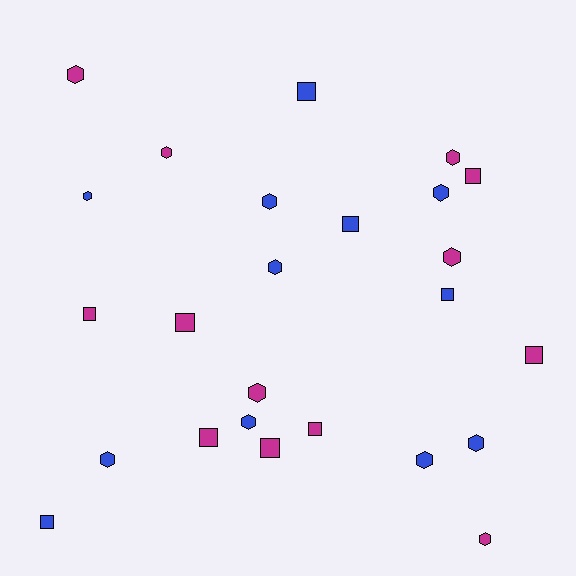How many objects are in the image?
There are 25 objects.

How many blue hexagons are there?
There are 8 blue hexagons.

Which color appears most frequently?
Magenta, with 13 objects.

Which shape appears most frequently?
Hexagon, with 14 objects.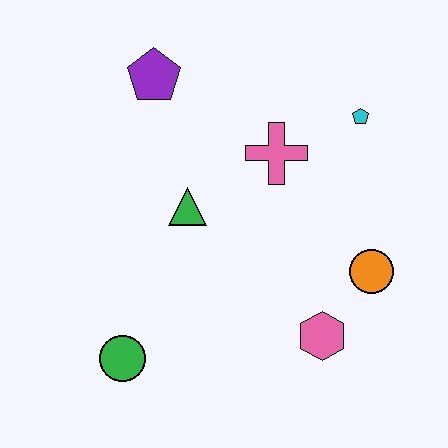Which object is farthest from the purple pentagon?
The pink hexagon is farthest from the purple pentagon.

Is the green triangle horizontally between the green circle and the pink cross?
Yes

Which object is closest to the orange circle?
The pink hexagon is closest to the orange circle.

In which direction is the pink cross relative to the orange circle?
The pink cross is above the orange circle.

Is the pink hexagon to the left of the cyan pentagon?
Yes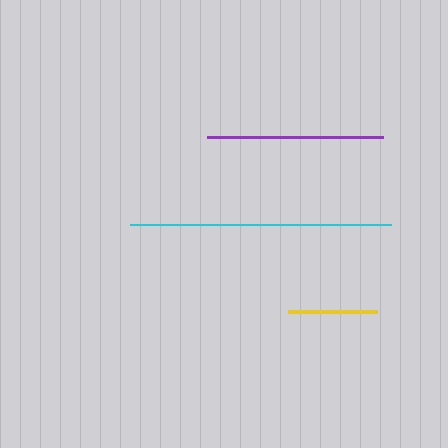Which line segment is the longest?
The cyan line is the longest at approximately 261 pixels.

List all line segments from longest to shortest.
From longest to shortest: cyan, purple, yellow.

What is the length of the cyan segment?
The cyan segment is approximately 261 pixels long.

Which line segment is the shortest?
The yellow line is the shortest at approximately 88 pixels.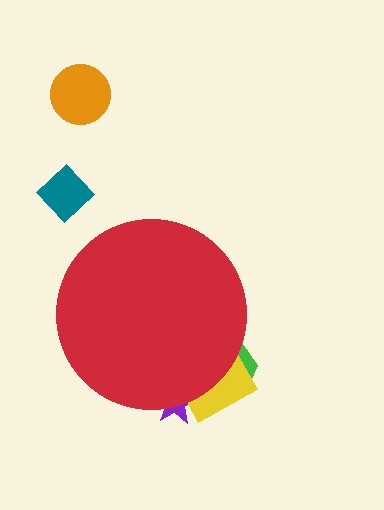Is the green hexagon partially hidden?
Yes, the green hexagon is partially hidden behind the red circle.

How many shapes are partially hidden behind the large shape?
3 shapes are partially hidden.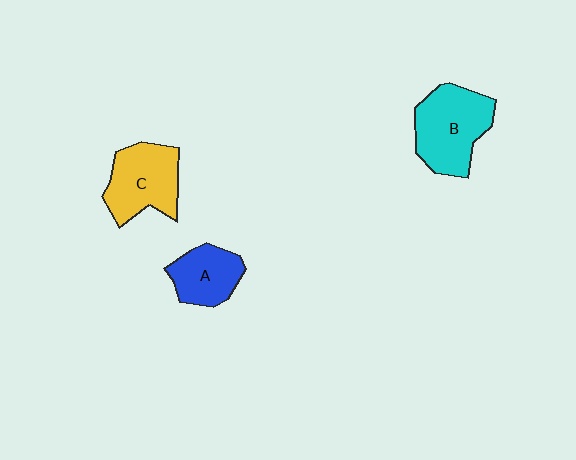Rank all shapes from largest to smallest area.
From largest to smallest: B (cyan), C (yellow), A (blue).